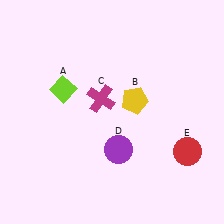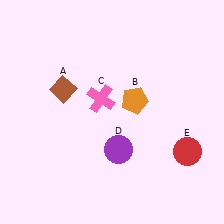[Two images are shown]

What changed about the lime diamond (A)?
In Image 1, A is lime. In Image 2, it changed to brown.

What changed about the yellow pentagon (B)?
In Image 1, B is yellow. In Image 2, it changed to orange.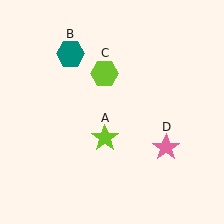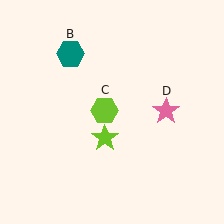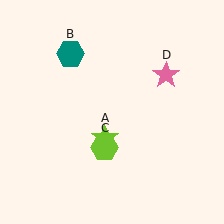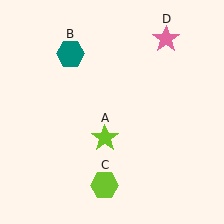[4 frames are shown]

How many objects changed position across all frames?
2 objects changed position: lime hexagon (object C), pink star (object D).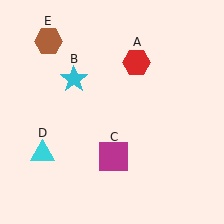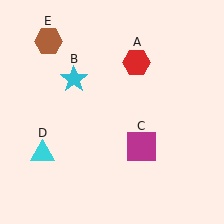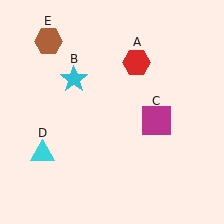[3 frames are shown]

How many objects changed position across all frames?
1 object changed position: magenta square (object C).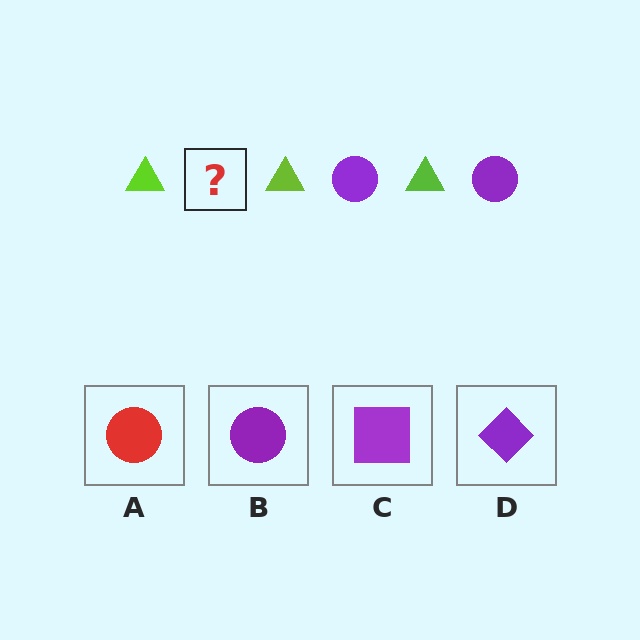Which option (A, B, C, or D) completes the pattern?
B.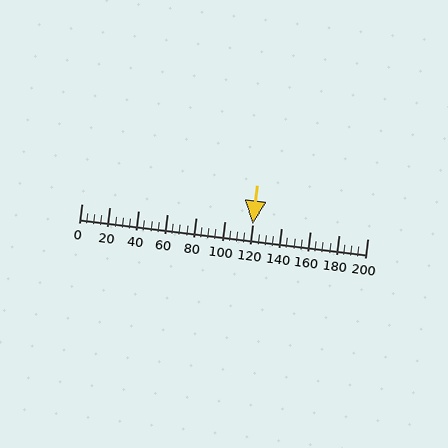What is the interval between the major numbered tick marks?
The major tick marks are spaced 20 units apart.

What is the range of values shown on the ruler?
The ruler shows values from 0 to 200.